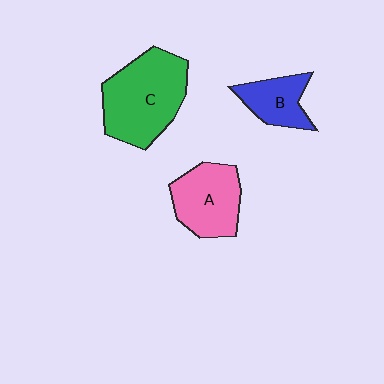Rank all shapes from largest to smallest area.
From largest to smallest: C (green), A (pink), B (blue).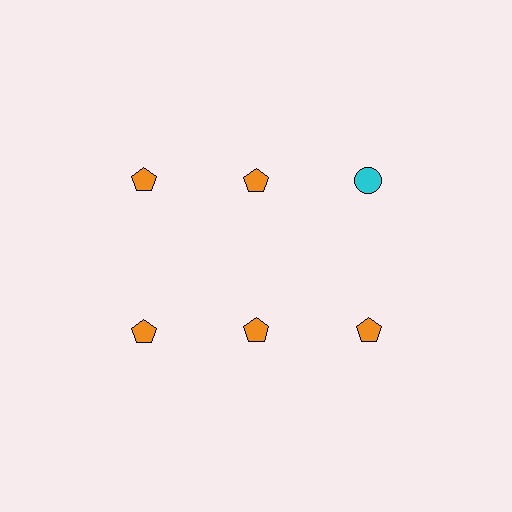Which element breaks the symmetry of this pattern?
The cyan circle in the top row, center column breaks the symmetry. All other shapes are orange pentagons.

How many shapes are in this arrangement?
There are 6 shapes arranged in a grid pattern.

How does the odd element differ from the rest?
It differs in both color (cyan instead of orange) and shape (circle instead of pentagon).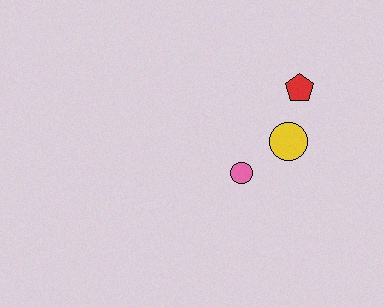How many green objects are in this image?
There are no green objects.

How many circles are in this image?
There are 2 circles.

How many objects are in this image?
There are 3 objects.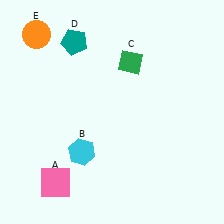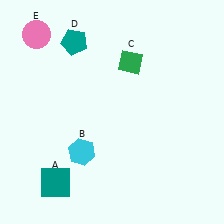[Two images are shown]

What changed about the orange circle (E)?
In Image 1, E is orange. In Image 2, it changed to pink.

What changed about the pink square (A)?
In Image 1, A is pink. In Image 2, it changed to teal.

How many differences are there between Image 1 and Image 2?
There are 2 differences between the two images.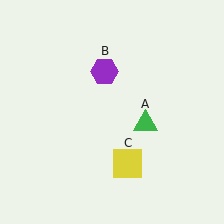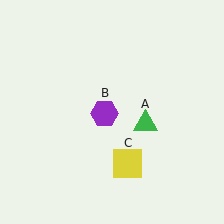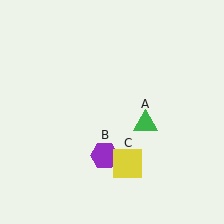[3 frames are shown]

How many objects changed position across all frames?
1 object changed position: purple hexagon (object B).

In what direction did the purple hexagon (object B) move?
The purple hexagon (object B) moved down.